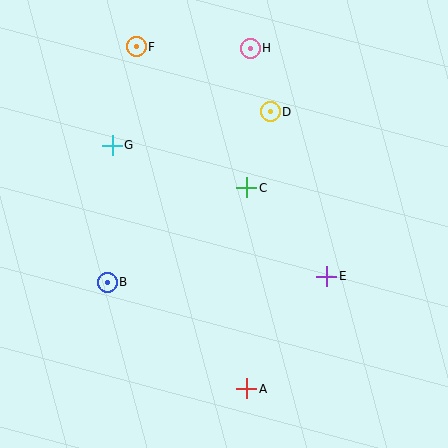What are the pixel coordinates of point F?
Point F is at (136, 47).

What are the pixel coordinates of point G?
Point G is at (112, 145).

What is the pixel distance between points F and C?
The distance between F and C is 179 pixels.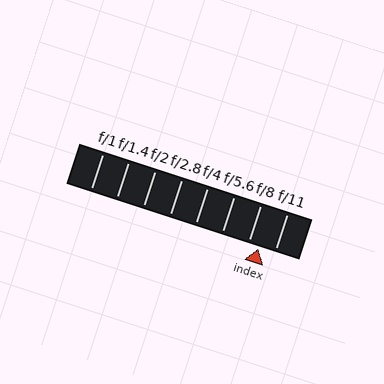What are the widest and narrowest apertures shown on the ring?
The widest aperture shown is f/1 and the narrowest is f/11.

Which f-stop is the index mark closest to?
The index mark is closest to f/8.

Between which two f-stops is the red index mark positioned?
The index mark is between f/8 and f/11.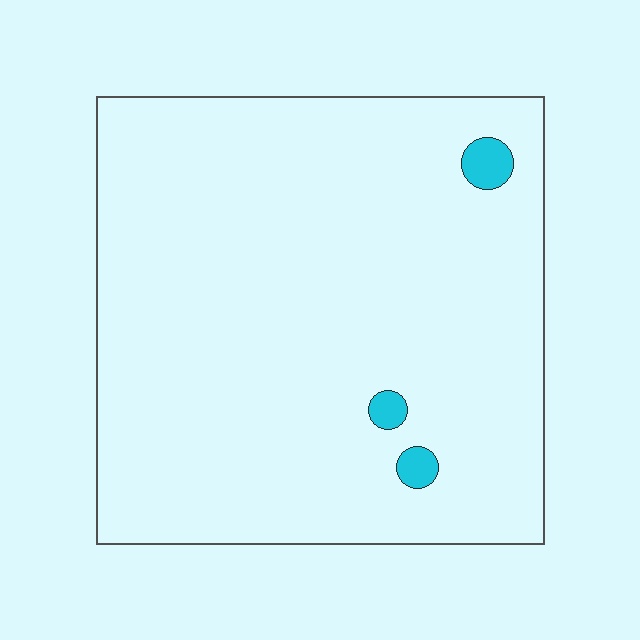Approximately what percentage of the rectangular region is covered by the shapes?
Approximately 0%.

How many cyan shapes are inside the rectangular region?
3.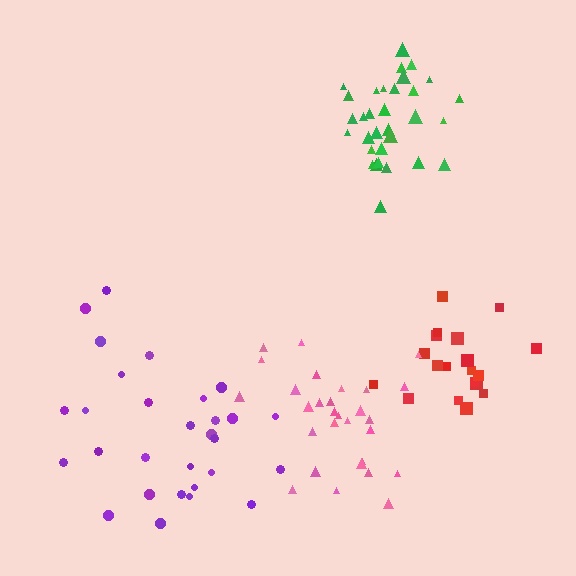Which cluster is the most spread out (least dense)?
Purple.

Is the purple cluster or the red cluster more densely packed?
Red.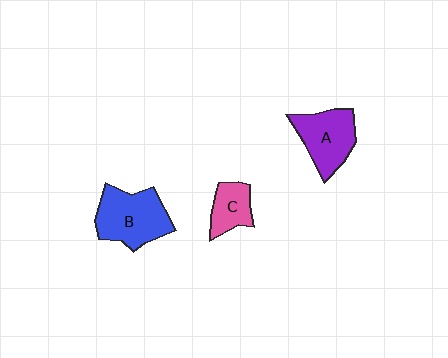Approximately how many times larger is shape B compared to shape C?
Approximately 1.9 times.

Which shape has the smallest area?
Shape C (pink).